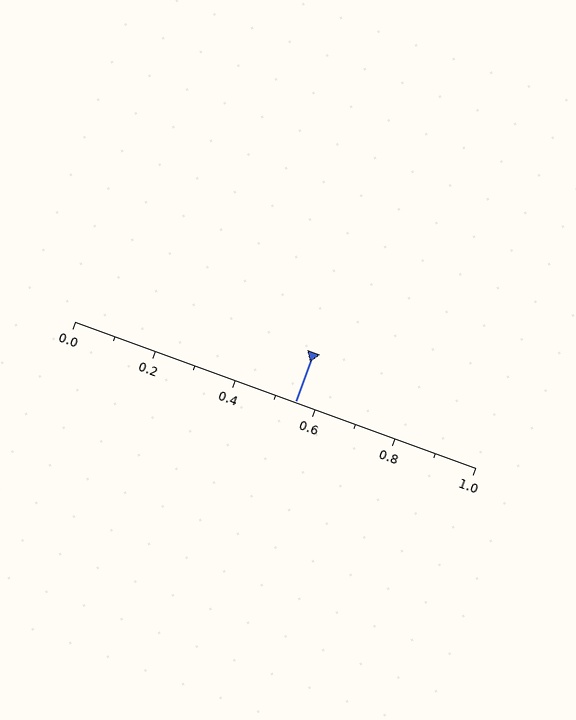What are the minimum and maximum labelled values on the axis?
The axis runs from 0.0 to 1.0.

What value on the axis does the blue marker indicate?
The marker indicates approximately 0.55.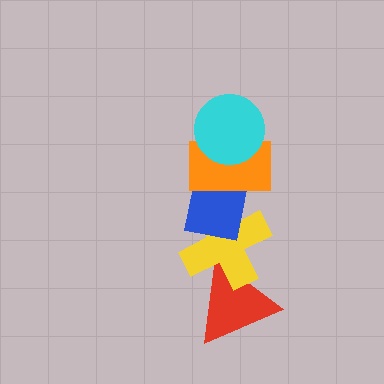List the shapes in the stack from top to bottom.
From top to bottom: the cyan circle, the orange rectangle, the blue rectangle, the yellow cross, the red triangle.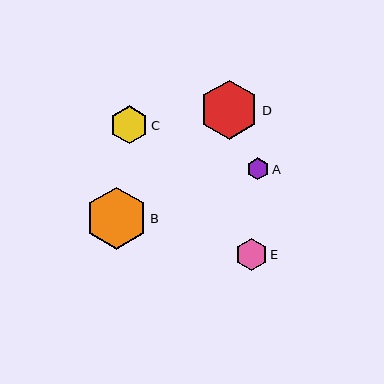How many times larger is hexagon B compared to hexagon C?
Hexagon B is approximately 1.6 times the size of hexagon C.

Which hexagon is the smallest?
Hexagon A is the smallest with a size of approximately 22 pixels.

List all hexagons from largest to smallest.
From largest to smallest: B, D, C, E, A.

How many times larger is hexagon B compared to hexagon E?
Hexagon B is approximately 2.0 times the size of hexagon E.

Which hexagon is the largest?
Hexagon B is the largest with a size of approximately 62 pixels.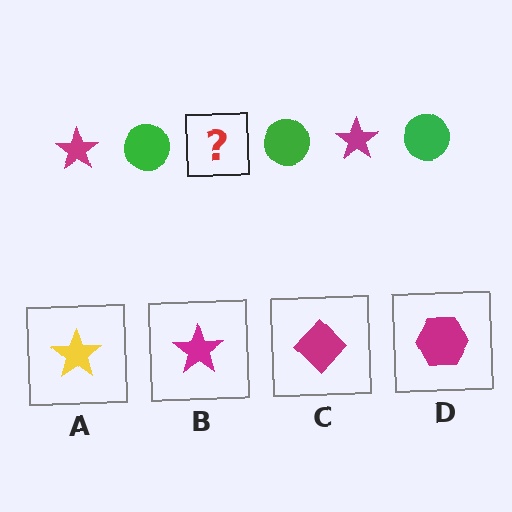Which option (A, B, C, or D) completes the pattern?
B.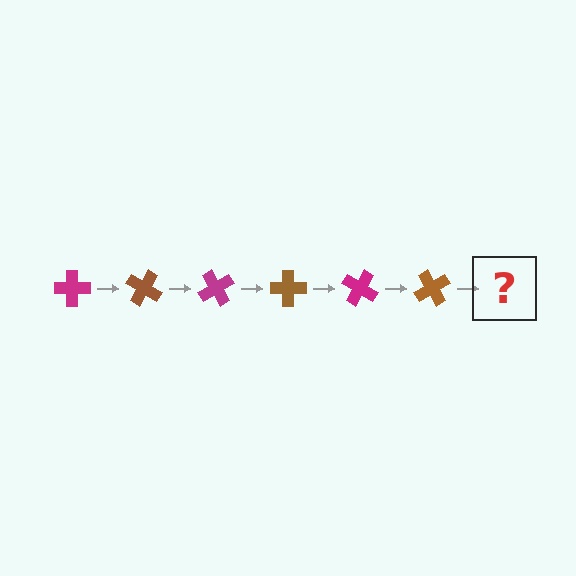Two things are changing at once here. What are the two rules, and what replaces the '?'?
The two rules are that it rotates 30 degrees each step and the color cycles through magenta and brown. The '?' should be a magenta cross, rotated 180 degrees from the start.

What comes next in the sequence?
The next element should be a magenta cross, rotated 180 degrees from the start.